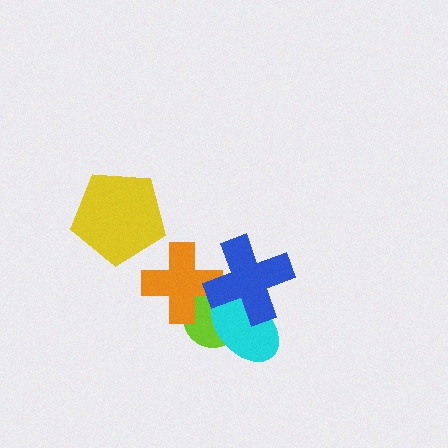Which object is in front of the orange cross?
The blue cross is in front of the orange cross.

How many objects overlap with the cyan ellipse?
2 objects overlap with the cyan ellipse.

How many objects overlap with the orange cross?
2 objects overlap with the orange cross.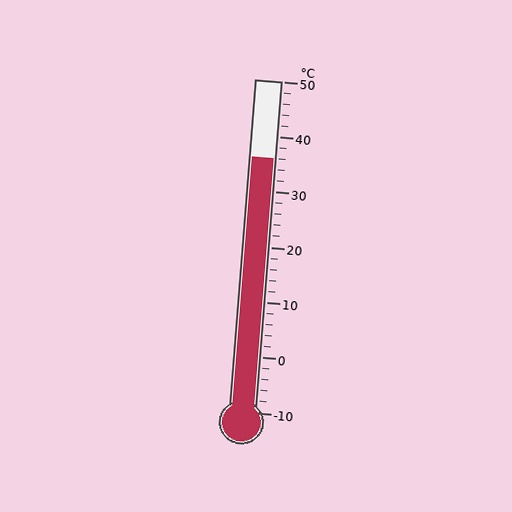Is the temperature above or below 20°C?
The temperature is above 20°C.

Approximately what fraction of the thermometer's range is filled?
The thermometer is filled to approximately 75% of its range.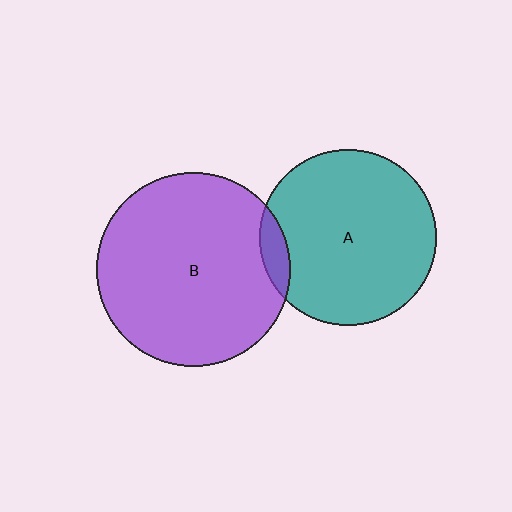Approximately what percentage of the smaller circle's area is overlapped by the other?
Approximately 5%.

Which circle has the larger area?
Circle B (purple).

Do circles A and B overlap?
Yes.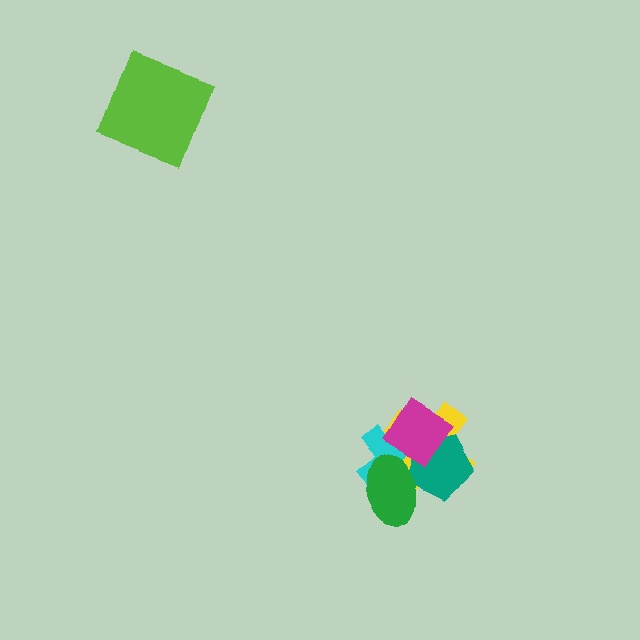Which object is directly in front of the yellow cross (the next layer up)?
The teal pentagon is directly in front of the yellow cross.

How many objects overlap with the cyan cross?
4 objects overlap with the cyan cross.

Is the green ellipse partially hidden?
Yes, it is partially covered by another shape.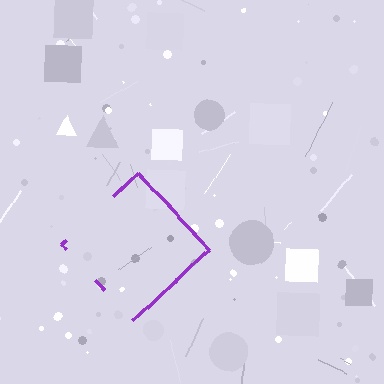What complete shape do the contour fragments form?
The contour fragments form a diamond.